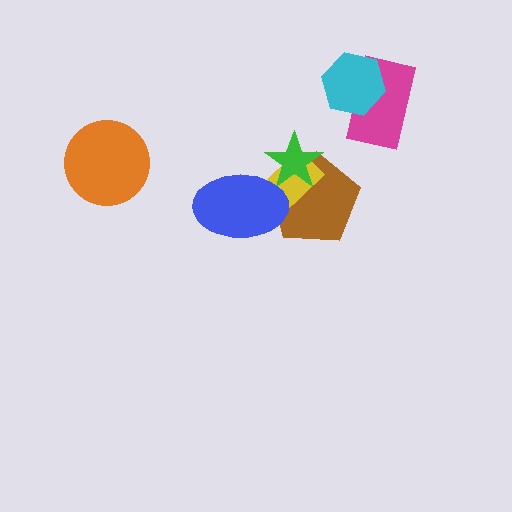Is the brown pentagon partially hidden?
Yes, it is partially covered by another shape.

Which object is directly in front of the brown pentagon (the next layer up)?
The yellow rectangle is directly in front of the brown pentagon.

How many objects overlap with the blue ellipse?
3 objects overlap with the blue ellipse.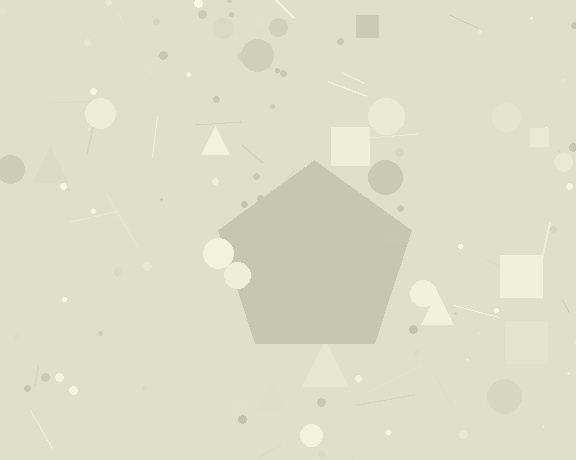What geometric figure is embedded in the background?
A pentagon is embedded in the background.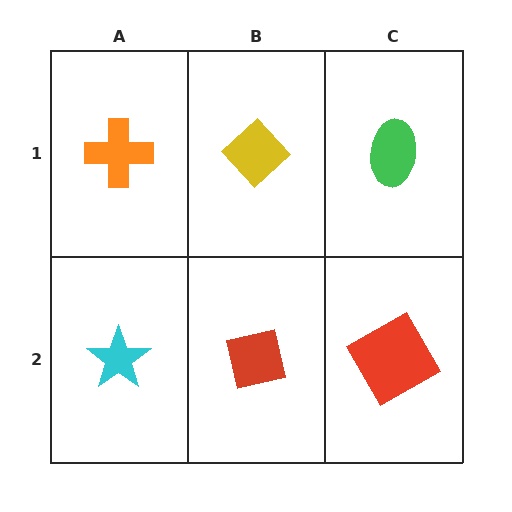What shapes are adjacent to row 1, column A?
A cyan star (row 2, column A), a yellow diamond (row 1, column B).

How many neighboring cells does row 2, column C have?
2.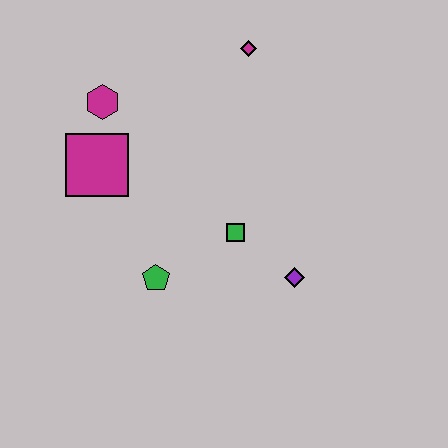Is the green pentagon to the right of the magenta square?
Yes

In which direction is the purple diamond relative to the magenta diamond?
The purple diamond is below the magenta diamond.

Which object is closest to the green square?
The purple diamond is closest to the green square.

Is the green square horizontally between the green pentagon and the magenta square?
No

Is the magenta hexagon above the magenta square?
Yes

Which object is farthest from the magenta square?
The purple diamond is farthest from the magenta square.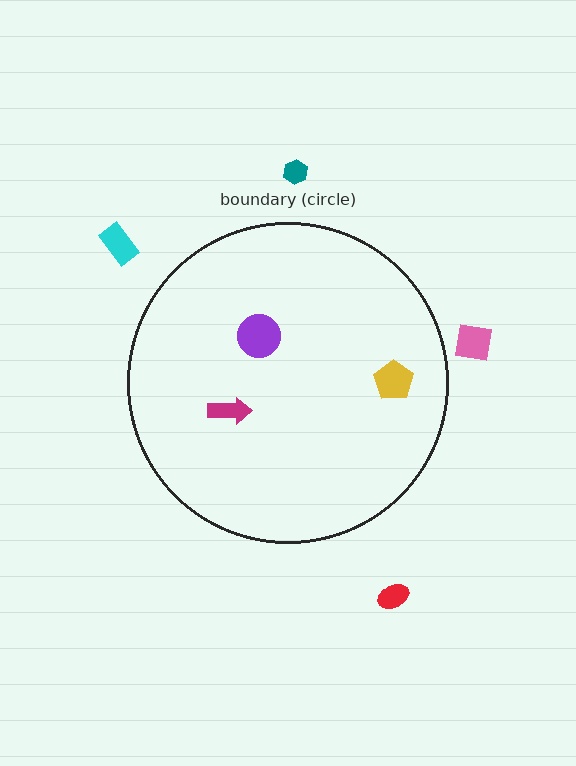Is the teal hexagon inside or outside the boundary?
Outside.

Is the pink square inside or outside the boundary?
Outside.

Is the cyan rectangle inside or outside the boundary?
Outside.